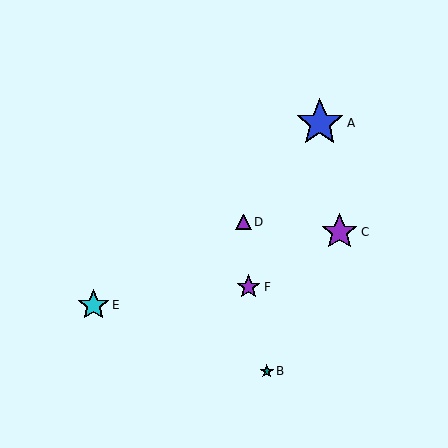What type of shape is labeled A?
Shape A is a blue star.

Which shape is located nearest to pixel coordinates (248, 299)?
The purple star (labeled F) at (248, 287) is nearest to that location.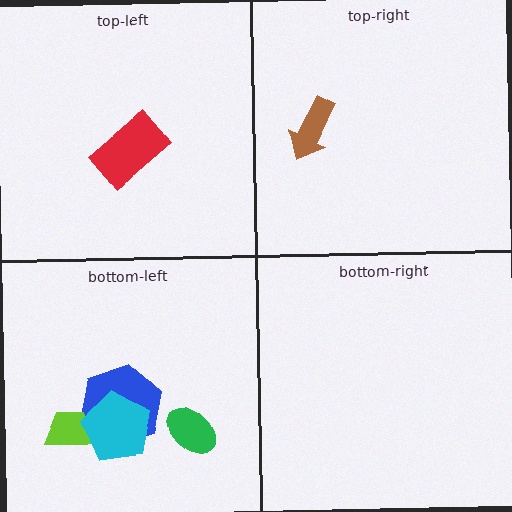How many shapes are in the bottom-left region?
4.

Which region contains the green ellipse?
The bottom-left region.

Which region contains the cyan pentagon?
The bottom-left region.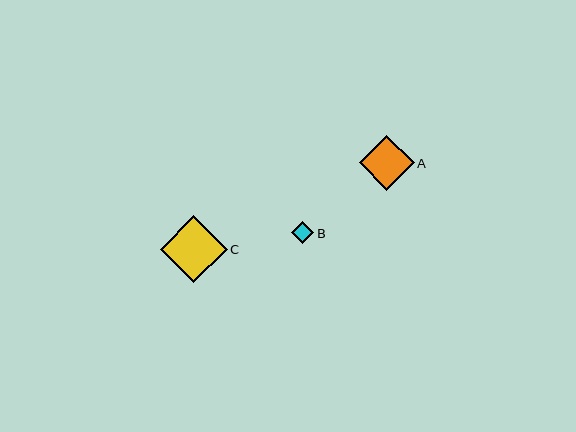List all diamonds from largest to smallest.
From largest to smallest: C, A, B.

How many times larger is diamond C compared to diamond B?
Diamond C is approximately 3.0 times the size of diamond B.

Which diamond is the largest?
Diamond C is the largest with a size of approximately 67 pixels.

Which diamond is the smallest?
Diamond B is the smallest with a size of approximately 23 pixels.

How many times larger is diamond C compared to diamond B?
Diamond C is approximately 3.0 times the size of diamond B.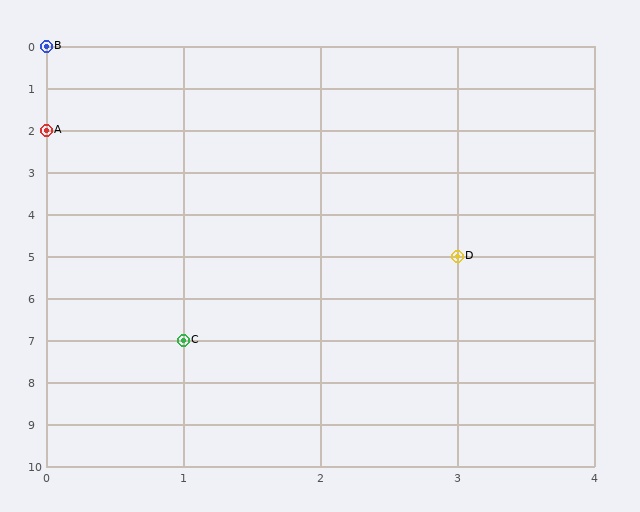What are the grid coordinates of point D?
Point D is at grid coordinates (3, 5).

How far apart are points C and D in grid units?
Points C and D are 2 columns and 2 rows apart (about 2.8 grid units diagonally).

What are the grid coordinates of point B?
Point B is at grid coordinates (0, 0).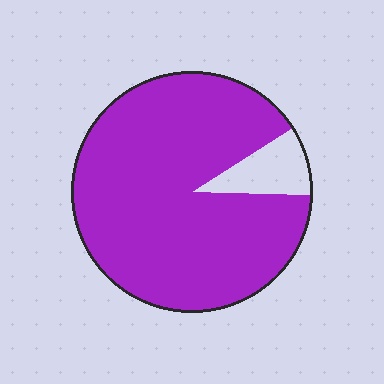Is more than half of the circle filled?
Yes.